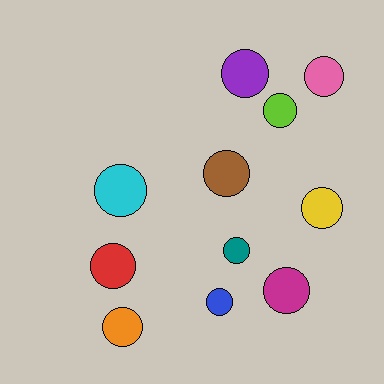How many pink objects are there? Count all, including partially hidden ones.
There is 1 pink object.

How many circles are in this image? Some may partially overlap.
There are 11 circles.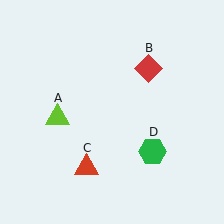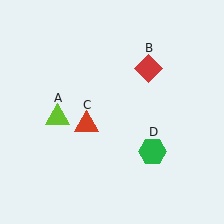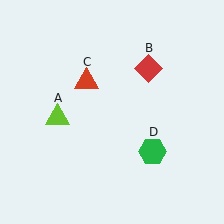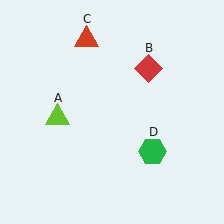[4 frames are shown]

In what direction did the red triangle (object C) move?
The red triangle (object C) moved up.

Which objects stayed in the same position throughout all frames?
Lime triangle (object A) and red diamond (object B) and green hexagon (object D) remained stationary.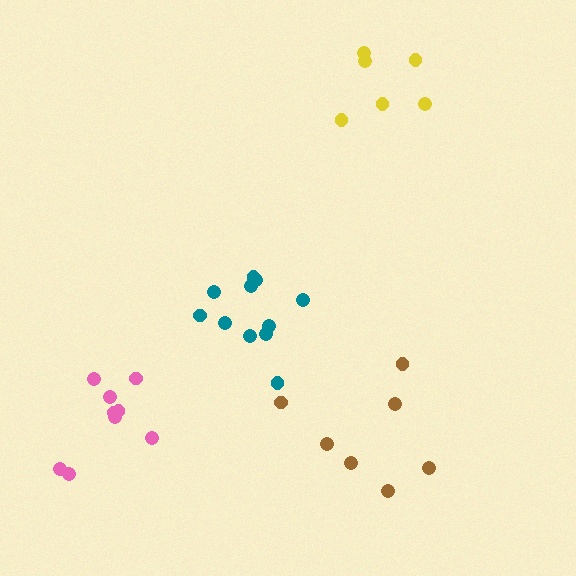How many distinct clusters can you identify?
There are 4 distinct clusters.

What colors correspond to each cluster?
The clusters are colored: brown, yellow, pink, teal.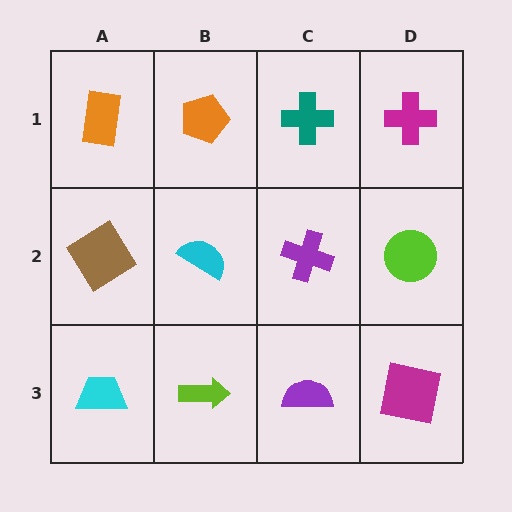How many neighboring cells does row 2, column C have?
4.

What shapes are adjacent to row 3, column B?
A cyan semicircle (row 2, column B), a cyan trapezoid (row 3, column A), a purple semicircle (row 3, column C).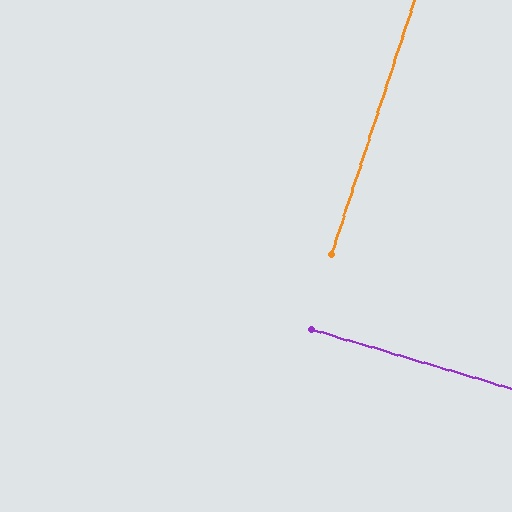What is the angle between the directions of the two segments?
Approximately 88 degrees.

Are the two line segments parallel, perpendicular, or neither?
Perpendicular — they meet at approximately 88°.